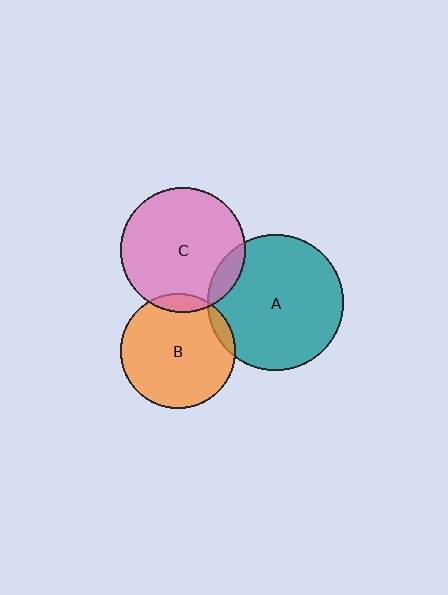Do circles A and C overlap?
Yes.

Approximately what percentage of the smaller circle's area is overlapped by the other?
Approximately 10%.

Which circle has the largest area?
Circle A (teal).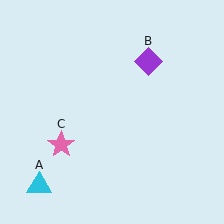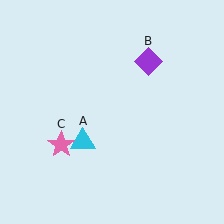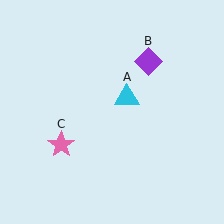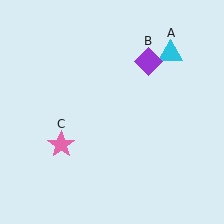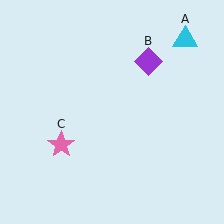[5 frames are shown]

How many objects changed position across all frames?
1 object changed position: cyan triangle (object A).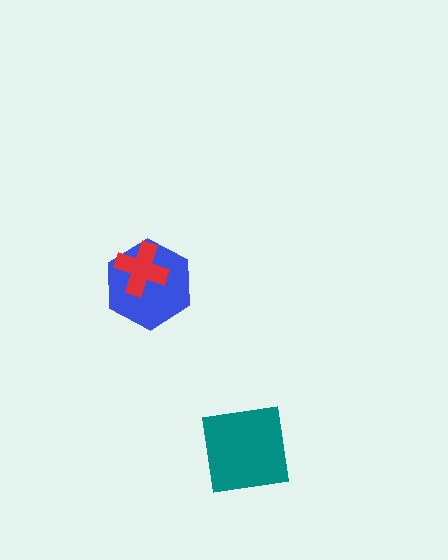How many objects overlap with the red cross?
1 object overlaps with the red cross.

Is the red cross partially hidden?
No, no other shape covers it.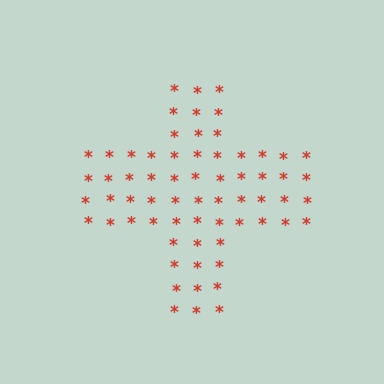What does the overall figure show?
The overall figure shows a cross.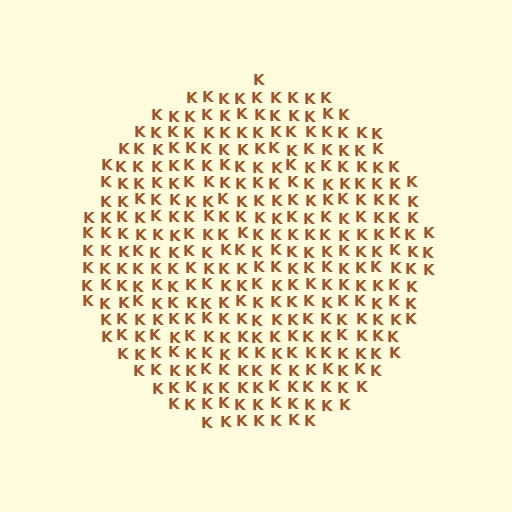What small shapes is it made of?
It is made of small letter K's.